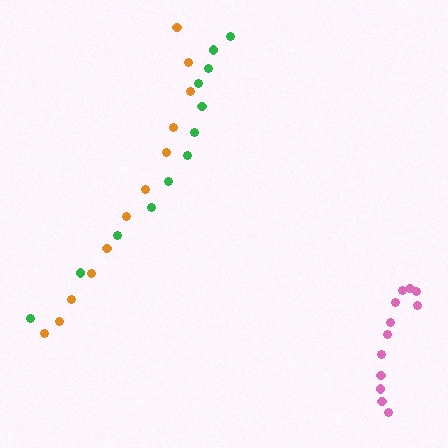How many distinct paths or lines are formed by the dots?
There are 3 distinct paths.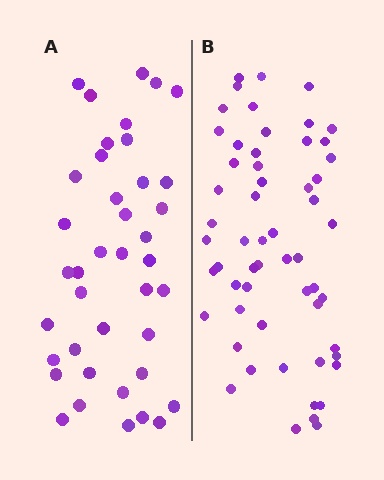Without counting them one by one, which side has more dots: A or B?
Region B (the right region) has more dots.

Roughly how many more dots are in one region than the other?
Region B has approximately 15 more dots than region A.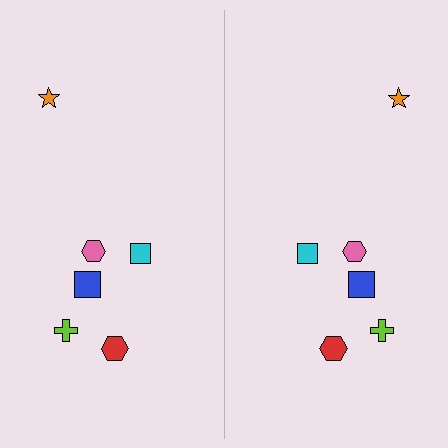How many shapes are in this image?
There are 12 shapes in this image.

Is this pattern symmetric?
Yes, this pattern has bilateral (reflection) symmetry.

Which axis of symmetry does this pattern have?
The pattern has a vertical axis of symmetry running through the center of the image.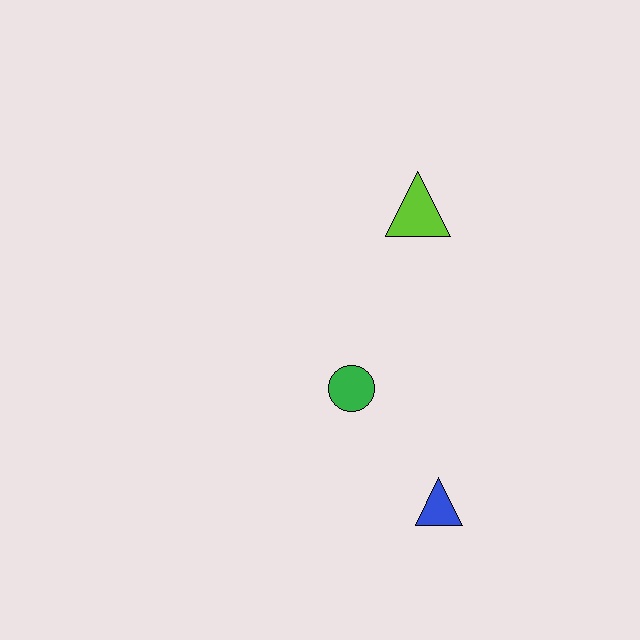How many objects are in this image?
There are 3 objects.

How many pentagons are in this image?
There are no pentagons.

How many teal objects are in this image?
There are no teal objects.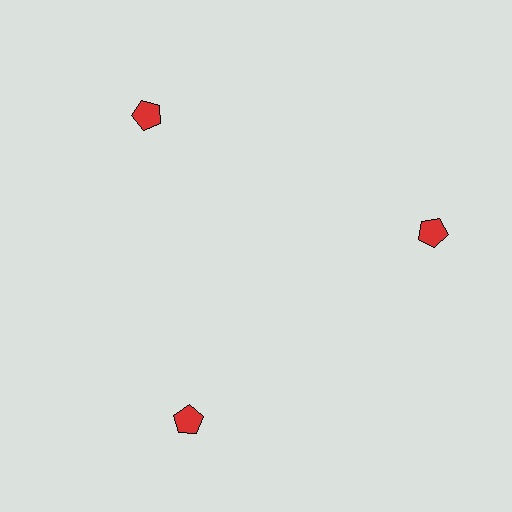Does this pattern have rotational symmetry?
Yes, this pattern has 3-fold rotational symmetry. It looks the same after rotating 120 degrees around the center.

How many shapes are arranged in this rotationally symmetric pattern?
There are 3 shapes, arranged in 3 groups of 1.